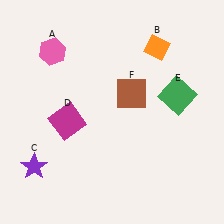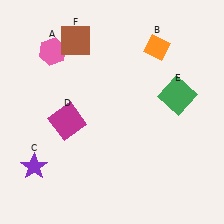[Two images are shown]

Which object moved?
The brown square (F) moved left.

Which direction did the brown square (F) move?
The brown square (F) moved left.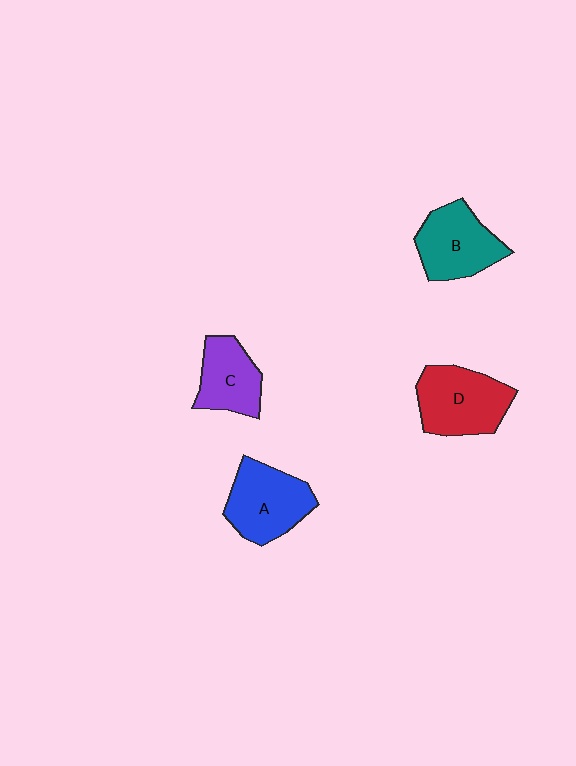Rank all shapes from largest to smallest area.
From largest to smallest: D (red), A (blue), B (teal), C (purple).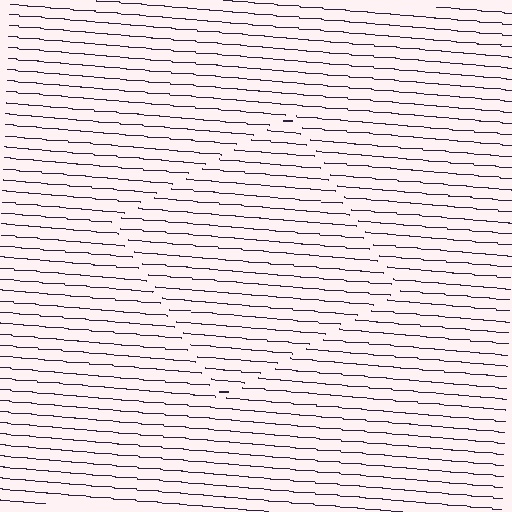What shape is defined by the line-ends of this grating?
An illusory square. The interior of the shape contains the same grating, shifted by half a period — the contour is defined by the phase discontinuity where line-ends from the inner and outer gratings abut.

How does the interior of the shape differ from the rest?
The interior of the shape contains the same grating, shifted by half a period — the contour is defined by the phase discontinuity where line-ends from the inner and outer gratings abut.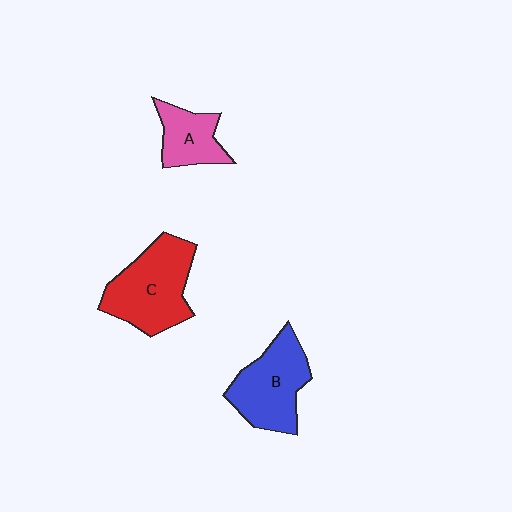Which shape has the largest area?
Shape C (red).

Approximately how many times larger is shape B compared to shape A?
Approximately 1.6 times.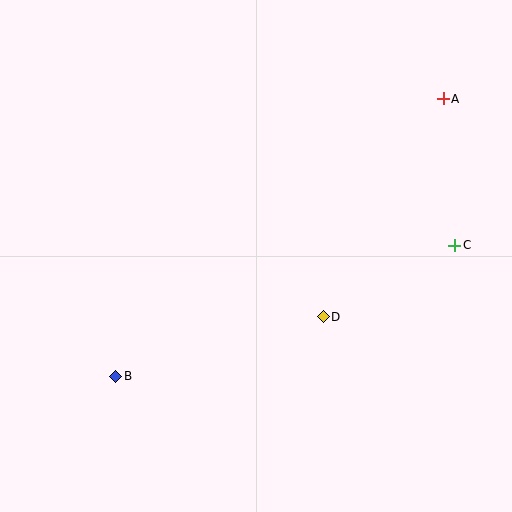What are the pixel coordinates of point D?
Point D is at (323, 317).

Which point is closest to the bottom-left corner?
Point B is closest to the bottom-left corner.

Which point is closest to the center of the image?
Point D at (323, 317) is closest to the center.